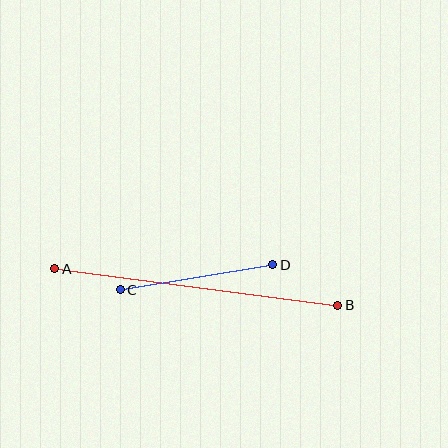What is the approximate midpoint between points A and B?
The midpoint is at approximately (196, 287) pixels.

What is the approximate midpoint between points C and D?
The midpoint is at approximately (197, 277) pixels.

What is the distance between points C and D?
The distance is approximately 154 pixels.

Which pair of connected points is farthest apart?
Points A and B are farthest apart.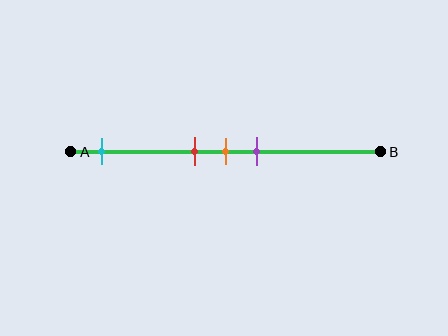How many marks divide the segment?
There are 4 marks dividing the segment.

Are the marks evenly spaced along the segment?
No, the marks are not evenly spaced.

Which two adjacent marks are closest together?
The red and orange marks are the closest adjacent pair.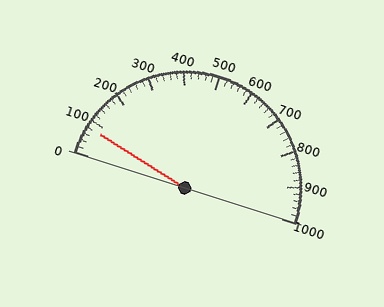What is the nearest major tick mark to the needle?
The nearest major tick mark is 100.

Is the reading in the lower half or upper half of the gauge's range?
The reading is in the lower half of the range (0 to 1000).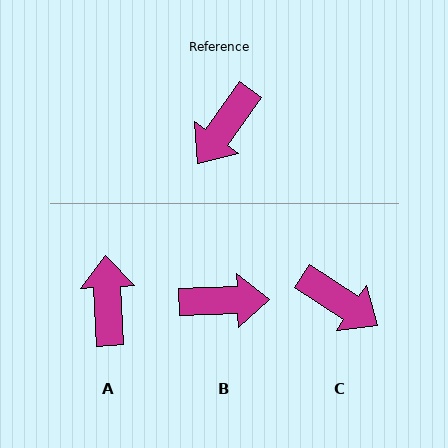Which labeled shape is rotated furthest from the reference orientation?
A, about 142 degrees away.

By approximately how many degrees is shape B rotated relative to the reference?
Approximately 127 degrees counter-clockwise.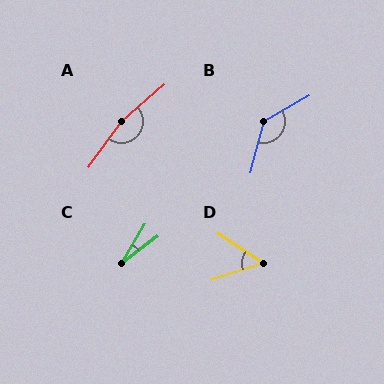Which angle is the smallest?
C, at approximately 21 degrees.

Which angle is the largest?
A, at approximately 166 degrees.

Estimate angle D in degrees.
Approximately 51 degrees.